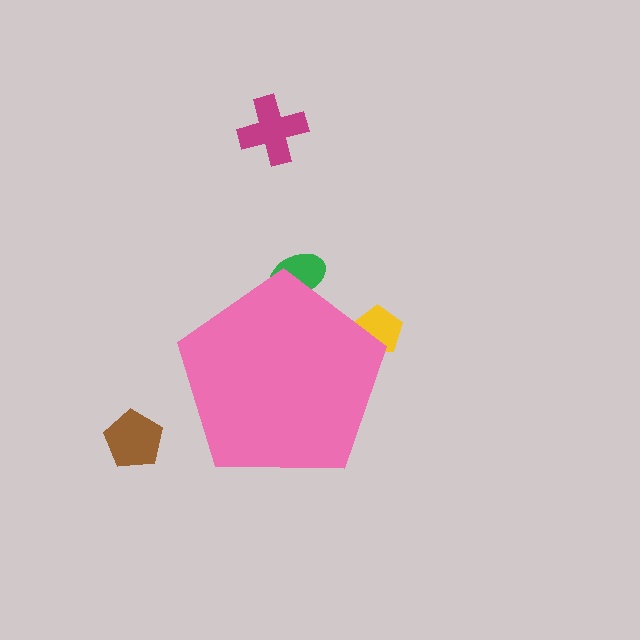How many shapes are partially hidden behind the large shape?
2 shapes are partially hidden.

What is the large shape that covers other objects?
A pink pentagon.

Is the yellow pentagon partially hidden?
Yes, the yellow pentagon is partially hidden behind the pink pentagon.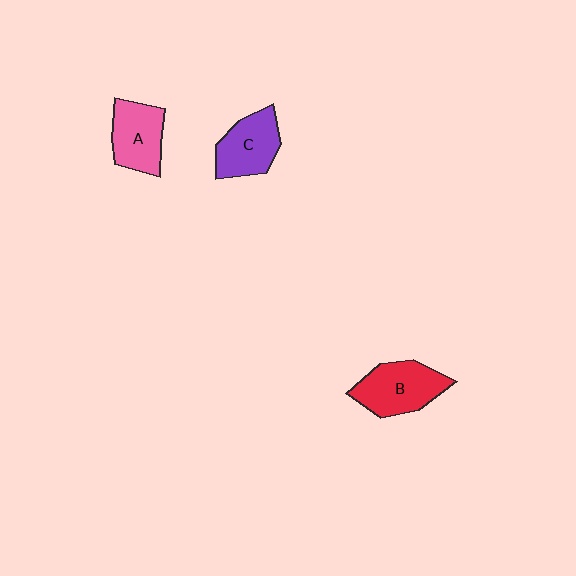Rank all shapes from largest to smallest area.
From largest to smallest: B (red), C (purple), A (pink).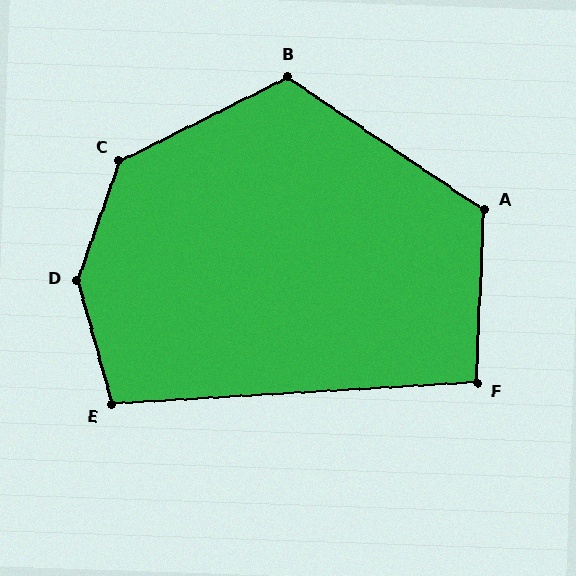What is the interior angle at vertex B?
Approximately 119 degrees (obtuse).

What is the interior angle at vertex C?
Approximately 136 degrees (obtuse).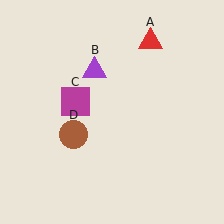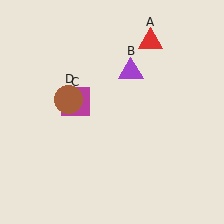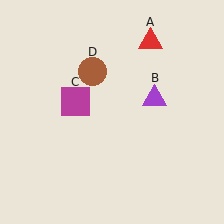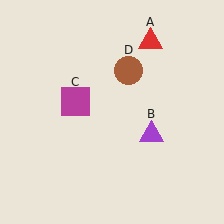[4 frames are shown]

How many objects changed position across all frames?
2 objects changed position: purple triangle (object B), brown circle (object D).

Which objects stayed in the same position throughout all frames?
Red triangle (object A) and magenta square (object C) remained stationary.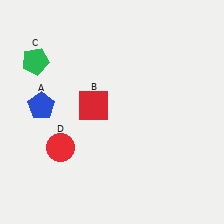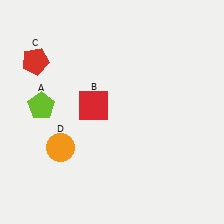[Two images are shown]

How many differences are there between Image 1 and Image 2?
There are 3 differences between the two images.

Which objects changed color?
A changed from blue to lime. C changed from green to red. D changed from red to orange.